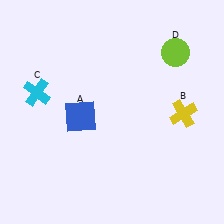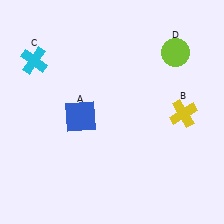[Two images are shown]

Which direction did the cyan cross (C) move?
The cyan cross (C) moved up.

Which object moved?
The cyan cross (C) moved up.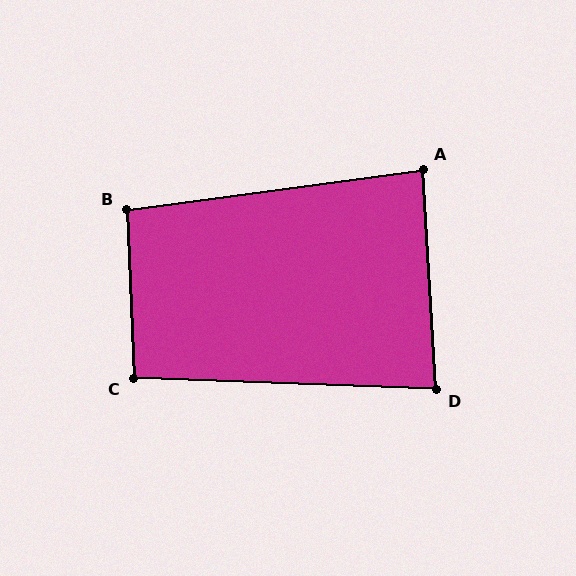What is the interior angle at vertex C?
Approximately 94 degrees (approximately right).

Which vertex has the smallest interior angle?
D, at approximately 85 degrees.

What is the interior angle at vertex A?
Approximately 86 degrees (approximately right).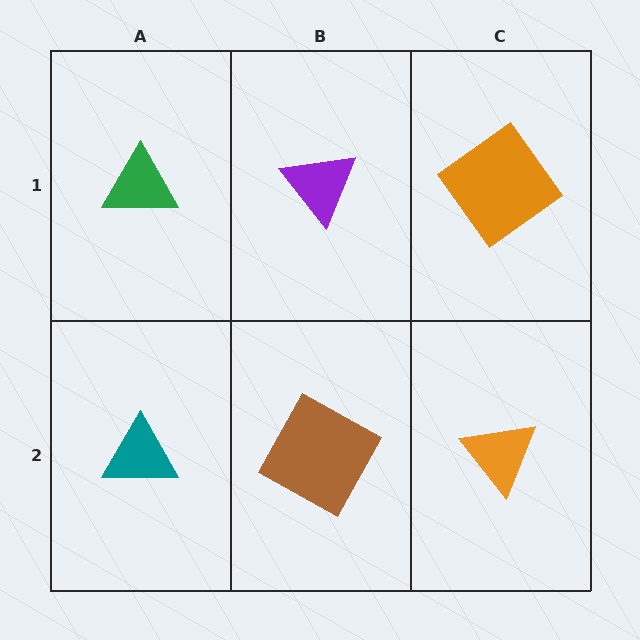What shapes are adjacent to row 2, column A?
A green triangle (row 1, column A), a brown square (row 2, column B).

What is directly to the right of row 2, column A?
A brown square.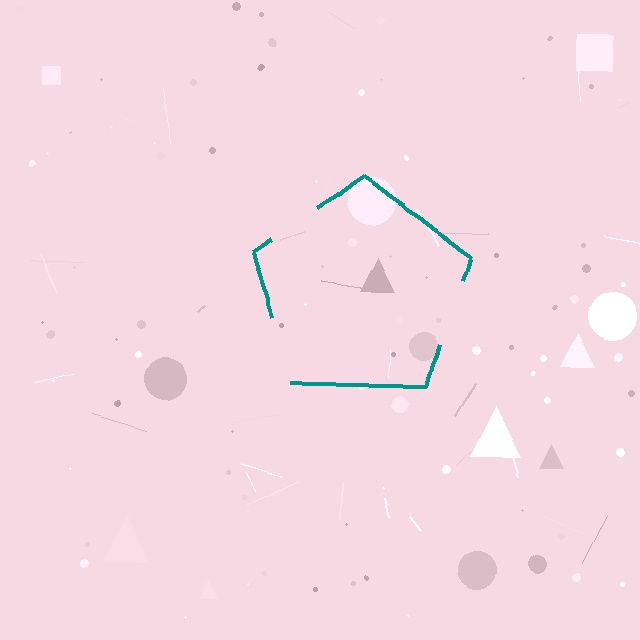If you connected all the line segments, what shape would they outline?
They would outline a pentagon.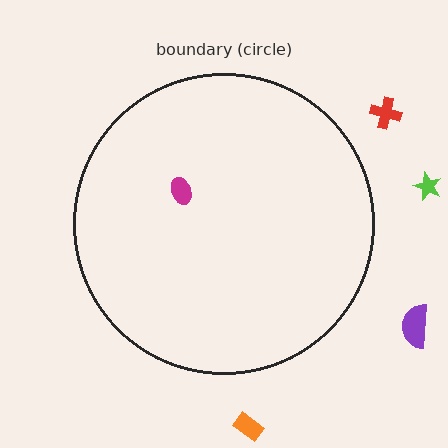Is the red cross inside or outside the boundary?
Outside.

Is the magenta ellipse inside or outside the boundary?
Inside.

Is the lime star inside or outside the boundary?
Outside.